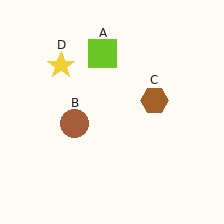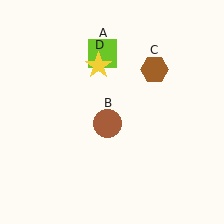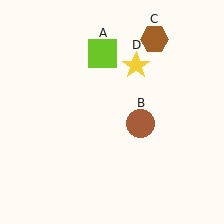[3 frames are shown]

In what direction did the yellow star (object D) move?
The yellow star (object D) moved right.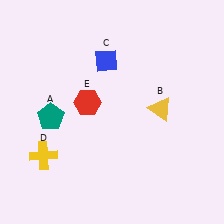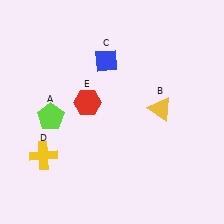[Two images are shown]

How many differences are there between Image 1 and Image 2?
There is 1 difference between the two images.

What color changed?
The pentagon (A) changed from teal in Image 1 to lime in Image 2.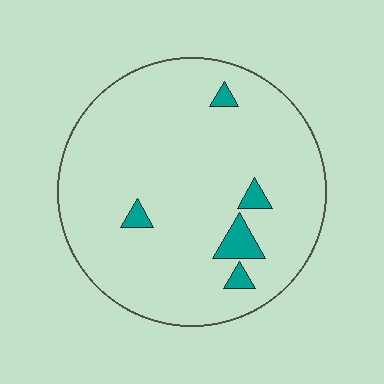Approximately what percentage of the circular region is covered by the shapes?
Approximately 5%.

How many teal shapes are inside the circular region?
5.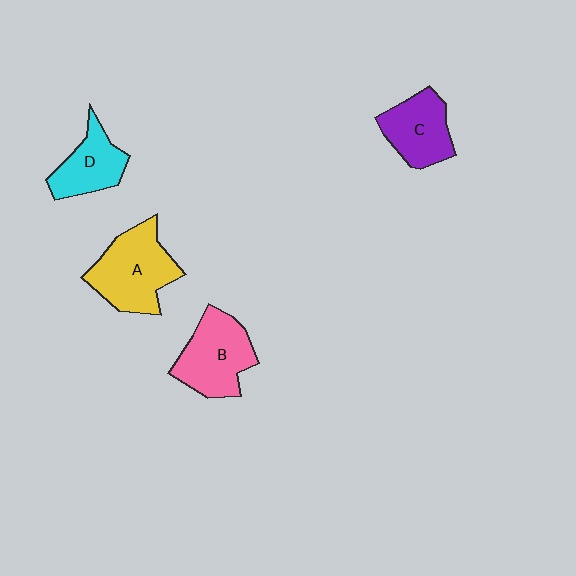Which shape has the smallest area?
Shape D (cyan).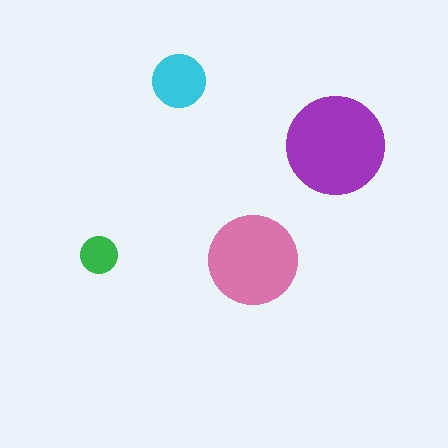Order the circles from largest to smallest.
the purple one, the pink one, the cyan one, the green one.